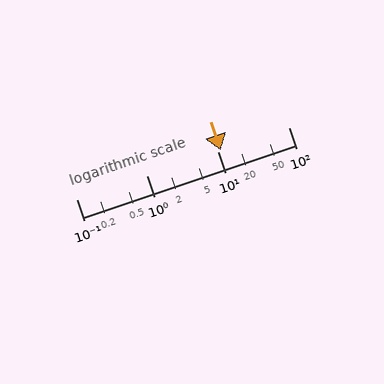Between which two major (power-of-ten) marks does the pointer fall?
The pointer is between 10 and 100.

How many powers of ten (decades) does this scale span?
The scale spans 3 decades, from 0.1 to 100.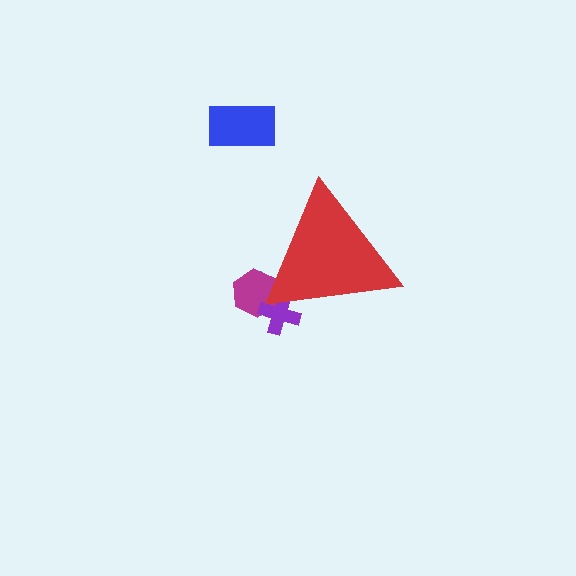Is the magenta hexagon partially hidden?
Yes, the magenta hexagon is partially hidden behind the red triangle.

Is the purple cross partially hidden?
Yes, the purple cross is partially hidden behind the red triangle.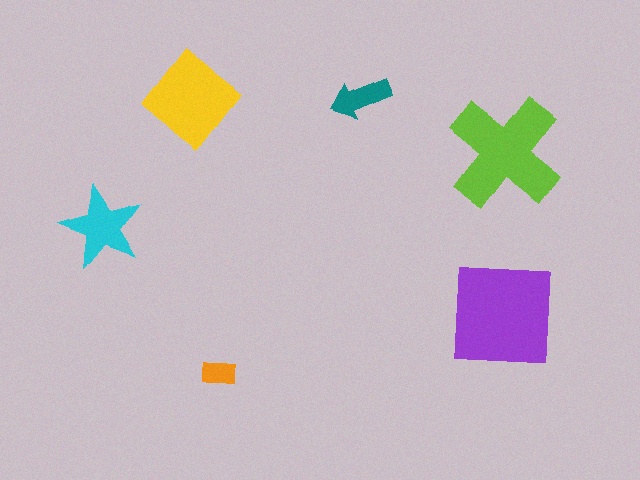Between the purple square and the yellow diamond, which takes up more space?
The purple square.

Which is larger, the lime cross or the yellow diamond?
The lime cross.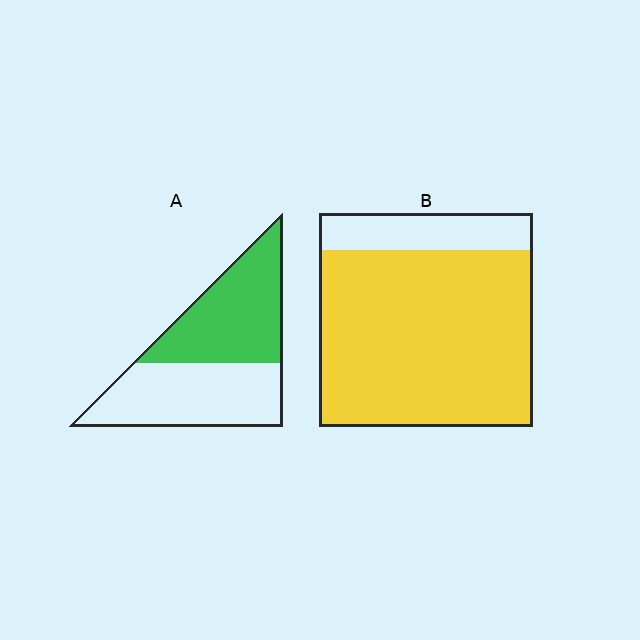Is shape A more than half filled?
Roughly half.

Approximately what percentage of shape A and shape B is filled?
A is approximately 50% and B is approximately 85%.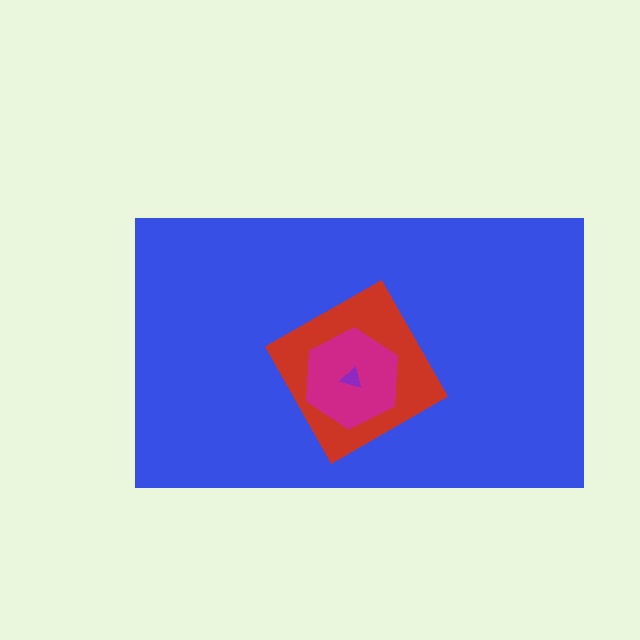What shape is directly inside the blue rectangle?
The red diamond.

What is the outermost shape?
The blue rectangle.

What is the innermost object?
The purple triangle.